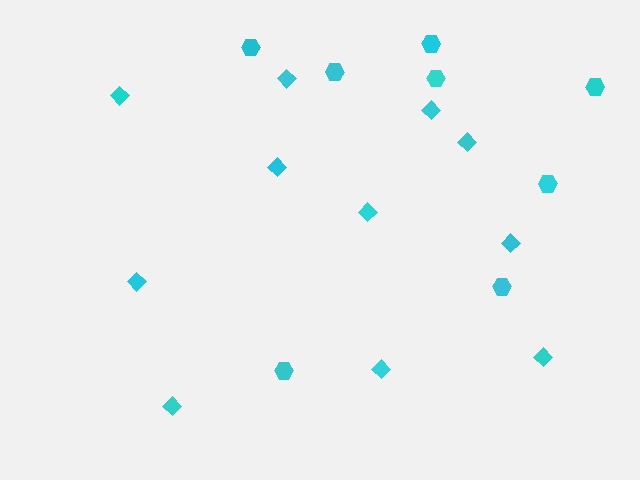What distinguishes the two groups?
There are 2 groups: one group of hexagons (8) and one group of diamonds (11).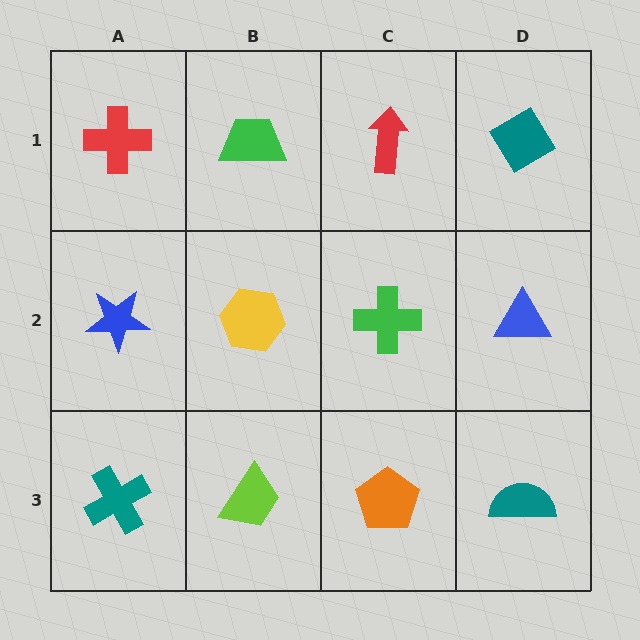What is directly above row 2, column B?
A green trapezoid.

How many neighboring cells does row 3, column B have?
3.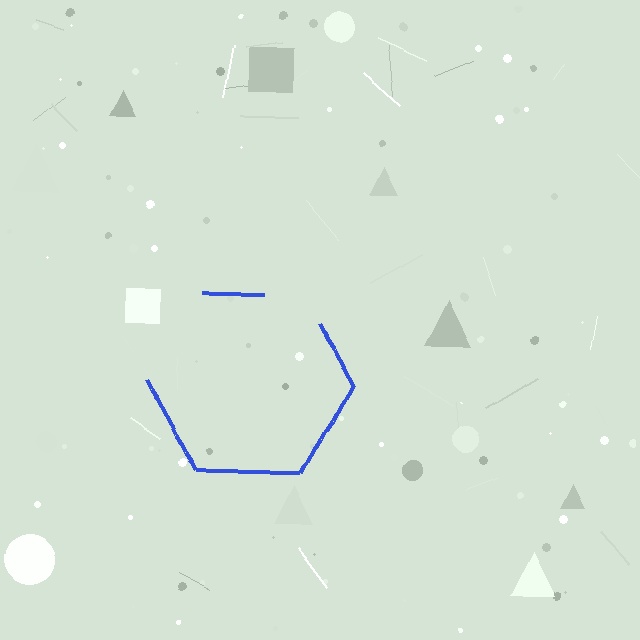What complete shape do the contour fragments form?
The contour fragments form a hexagon.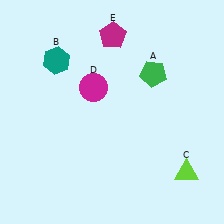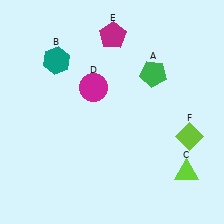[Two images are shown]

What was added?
A lime diamond (F) was added in Image 2.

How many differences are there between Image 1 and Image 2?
There is 1 difference between the two images.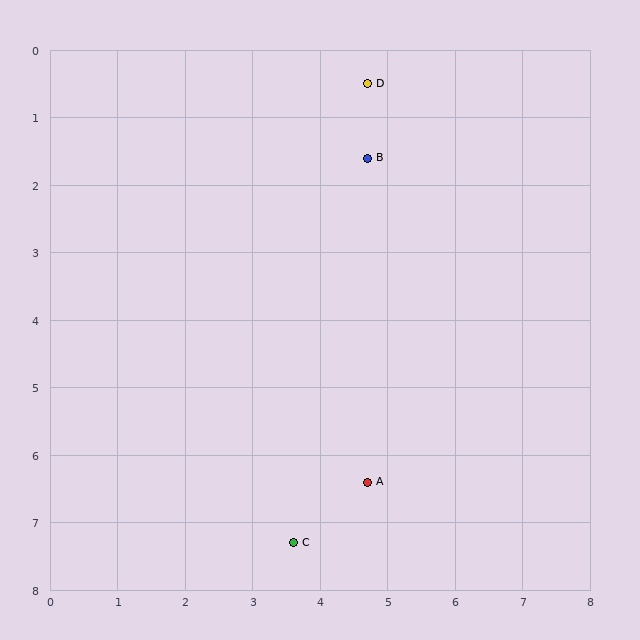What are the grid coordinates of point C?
Point C is at approximately (3.6, 7.3).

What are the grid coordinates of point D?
Point D is at approximately (4.7, 0.5).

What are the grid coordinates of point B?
Point B is at approximately (4.7, 1.6).